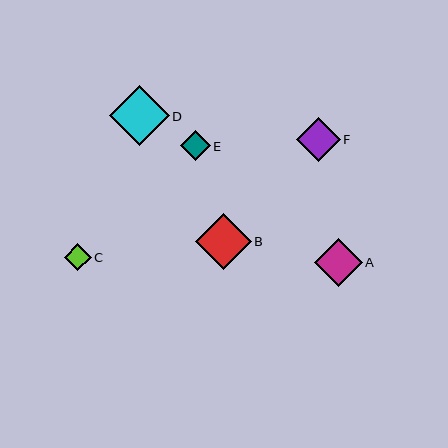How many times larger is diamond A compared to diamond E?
Diamond A is approximately 1.6 times the size of diamond E.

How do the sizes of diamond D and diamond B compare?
Diamond D and diamond B are approximately the same size.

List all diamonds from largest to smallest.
From largest to smallest: D, B, A, F, E, C.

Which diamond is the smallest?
Diamond C is the smallest with a size of approximately 27 pixels.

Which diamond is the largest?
Diamond D is the largest with a size of approximately 59 pixels.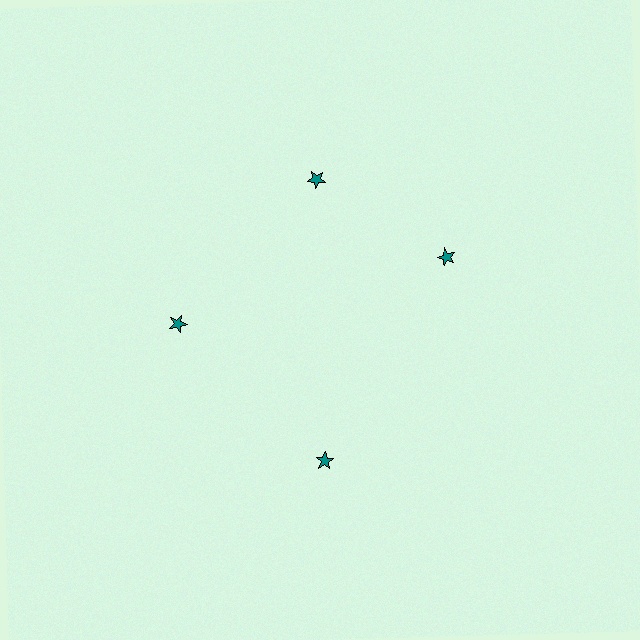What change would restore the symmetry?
The symmetry would be restored by rotating it back into even spacing with its neighbors so that all 4 stars sit at equal angles and equal distance from the center.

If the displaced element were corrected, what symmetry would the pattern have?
It would have 4-fold rotational symmetry — the pattern would map onto itself every 90 degrees.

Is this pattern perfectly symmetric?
No. The 4 teal stars are arranged in a ring, but one element near the 3 o'clock position is rotated out of alignment along the ring, breaking the 4-fold rotational symmetry.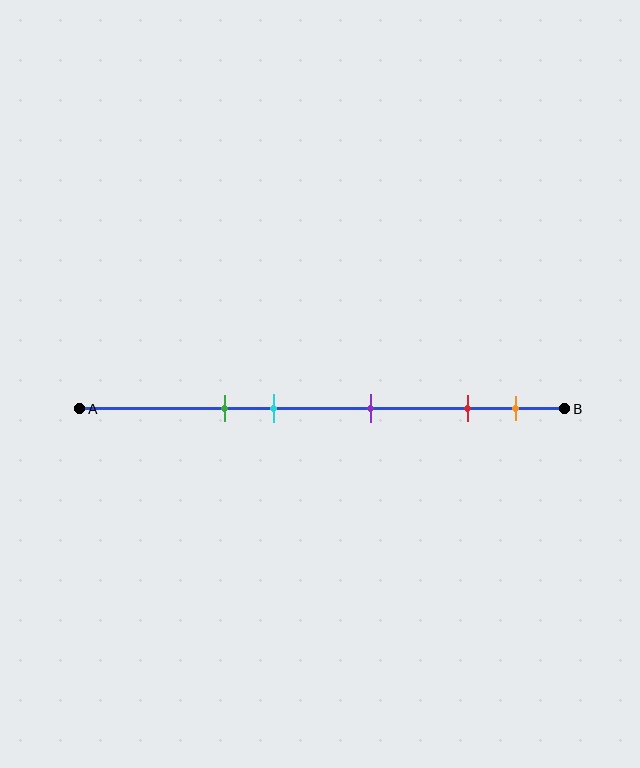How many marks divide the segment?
There are 5 marks dividing the segment.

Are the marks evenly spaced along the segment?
No, the marks are not evenly spaced.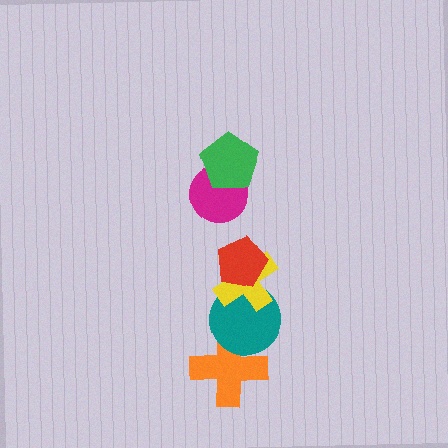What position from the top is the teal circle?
The teal circle is 5th from the top.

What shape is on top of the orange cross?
The teal circle is on top of the orange cross.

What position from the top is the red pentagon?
The red pentagon is 3rd from the top.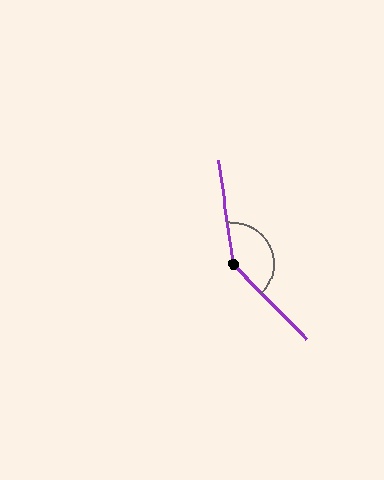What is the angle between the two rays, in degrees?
Approximately 143 degrees.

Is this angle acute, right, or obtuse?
It is obtuse.